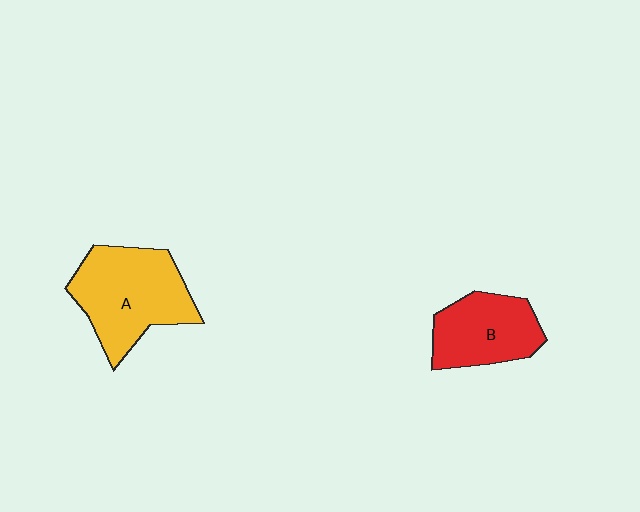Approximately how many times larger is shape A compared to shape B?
Approximately 1.4 times.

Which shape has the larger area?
Shape A (yellow).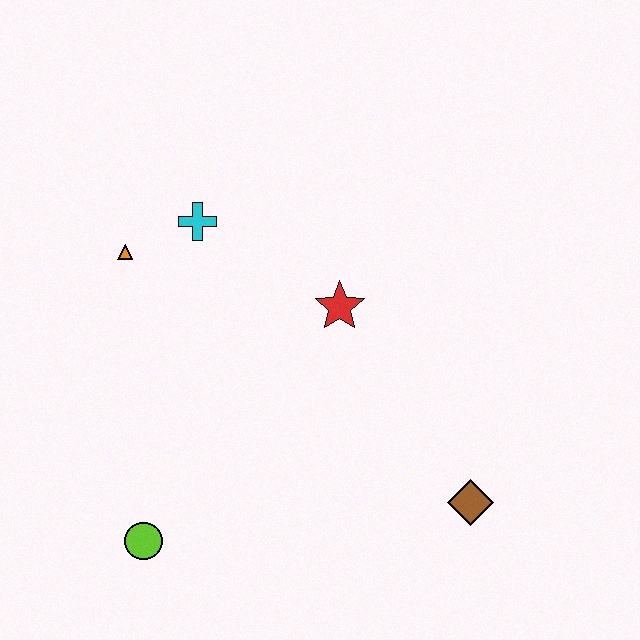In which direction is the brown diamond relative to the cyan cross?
The brown diamond is below the cyan cross.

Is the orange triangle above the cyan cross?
No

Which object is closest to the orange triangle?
The cyan cross is closest to the orange triangle.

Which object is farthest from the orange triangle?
The brown diamond is farthest from the orange triangle.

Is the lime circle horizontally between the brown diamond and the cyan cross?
No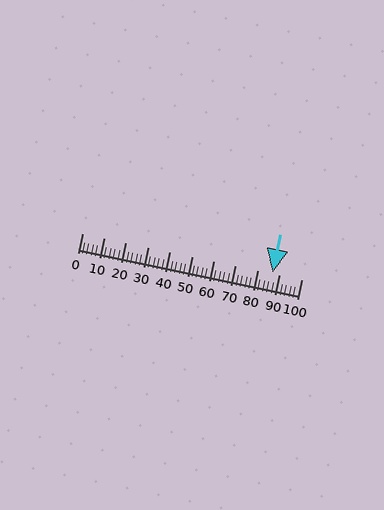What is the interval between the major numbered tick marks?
The major tick marks are spaced 10 units apart.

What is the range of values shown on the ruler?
The ruler shows values from 0 to 100.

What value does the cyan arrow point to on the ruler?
The cyan arrow points to approximately 87.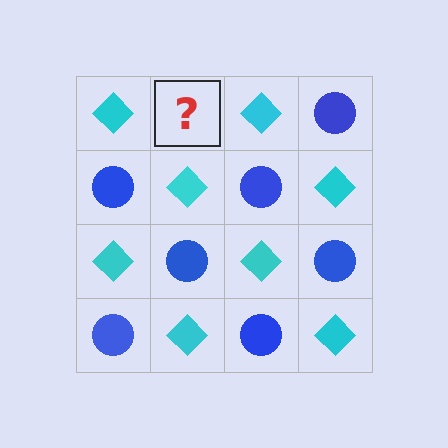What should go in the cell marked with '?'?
The missing cell should contain a blue circle.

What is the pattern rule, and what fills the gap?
The rule is that it alternates cyan diamond and blue circle in a checkerboard pattern. The gap should be filled with a blue circle.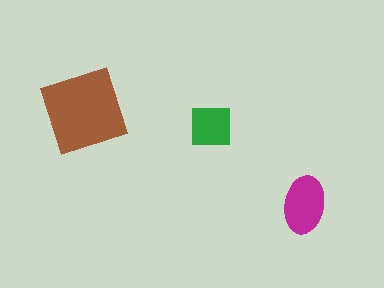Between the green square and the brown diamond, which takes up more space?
The brown diamond.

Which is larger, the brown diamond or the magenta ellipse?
The brown diamond.